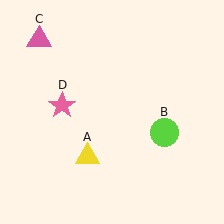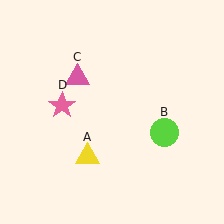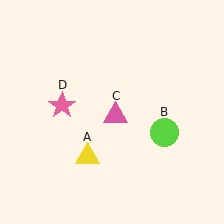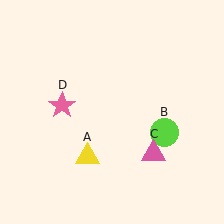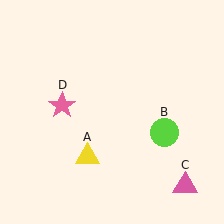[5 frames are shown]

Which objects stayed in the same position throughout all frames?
Yellow triangle (object A) and lime circle (object B) and pink star (object D) remained stationary.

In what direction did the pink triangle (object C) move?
The pink triangle (object C) moved down and to the right.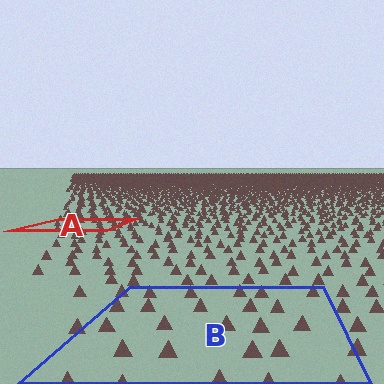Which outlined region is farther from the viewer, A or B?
Region A is farther from the viewer — the texture elements inside it appear smaller and more densely packed.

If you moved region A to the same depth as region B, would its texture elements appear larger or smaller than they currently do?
They would appear larger. At a closer depth, the same texture elements are projected at a bigger on-screen size.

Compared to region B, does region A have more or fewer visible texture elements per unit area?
Region A has more texture elements per unit area — they are packed more densely because it is farther away.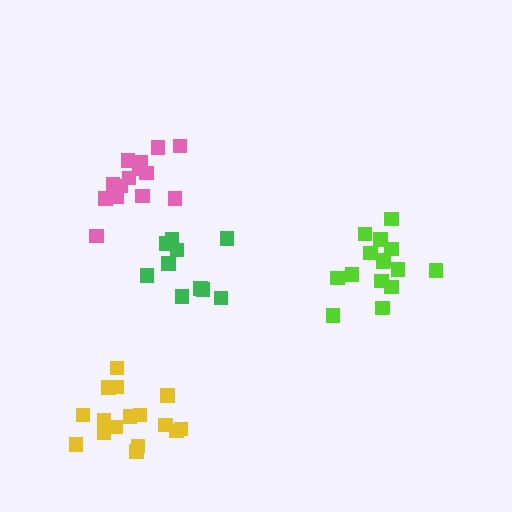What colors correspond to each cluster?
The clusters are colored: pink, green, lime, yellow.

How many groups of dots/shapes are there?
There are 4 groups.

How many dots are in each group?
Group 1: 14 dots, Group 2: 10 dots, Group 3: 15 dots, Group 4: 16 dots (55 total).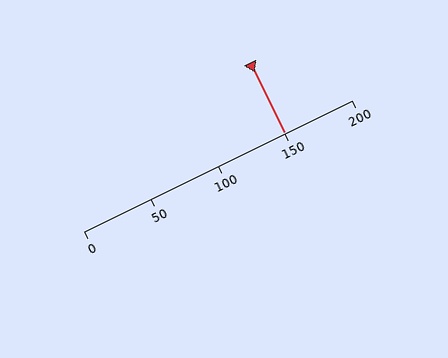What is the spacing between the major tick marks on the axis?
The major ticks are spaced 50 apart.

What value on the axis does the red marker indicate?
The marker indicates approximately 150.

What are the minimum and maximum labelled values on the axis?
The axis runs from 0 to 200.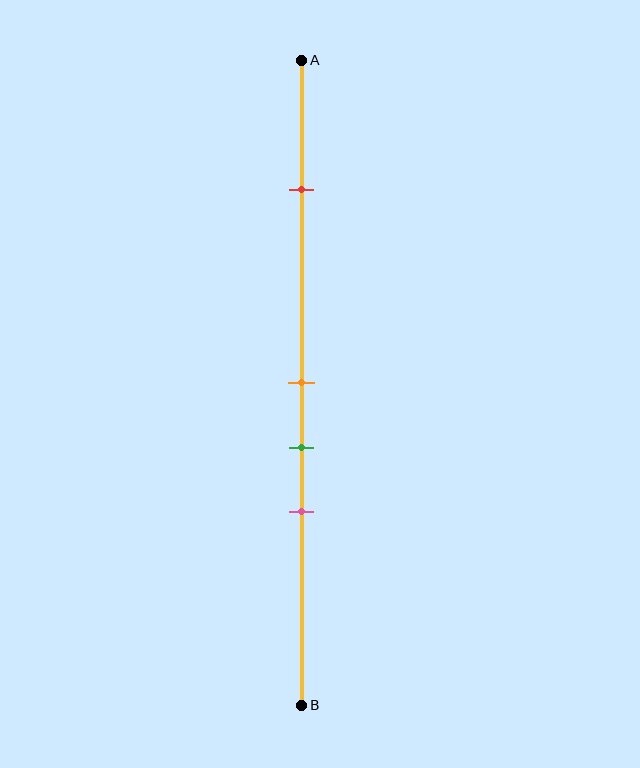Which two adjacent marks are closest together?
The orange and green marks are the closest adjacent pair.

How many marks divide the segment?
There are 4 marks dividing the segment.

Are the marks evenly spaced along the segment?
No, the marks are not evenly spaced.